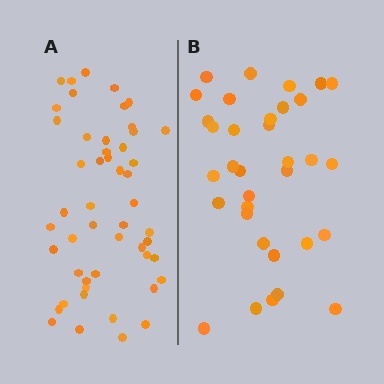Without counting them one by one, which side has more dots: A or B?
Region A (the left region) has more dots.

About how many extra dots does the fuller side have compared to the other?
Region A has approximately 15 more dots than region B.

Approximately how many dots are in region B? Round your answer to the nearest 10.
About 30 dots. (The exact count is 34, which rounds to 30.)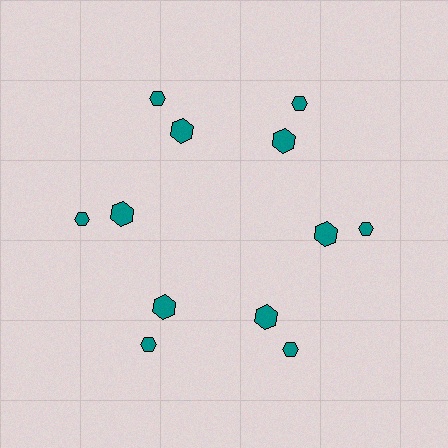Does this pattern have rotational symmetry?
Yes, this pattern has 6-fold rotational symmetry. It looks the same after rotating 60 degrees around the center.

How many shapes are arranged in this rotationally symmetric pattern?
There are 12 shapes, arranged in 6 groups of 2.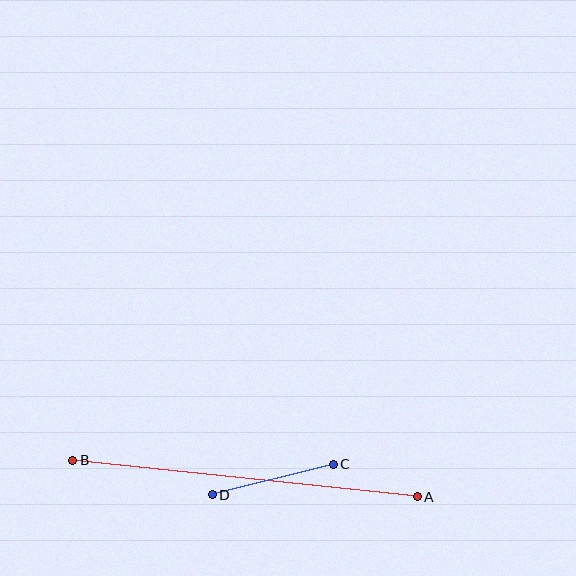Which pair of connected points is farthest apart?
Points A and B are farthest apart.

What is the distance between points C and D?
The distance is approximately 125 pixels.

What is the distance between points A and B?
The distance is approximately 346 pixels.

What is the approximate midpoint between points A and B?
The midpoint is at approximately (245, 479) pixels.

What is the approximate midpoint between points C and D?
The midpoint is at approximately (273, 479) pixels.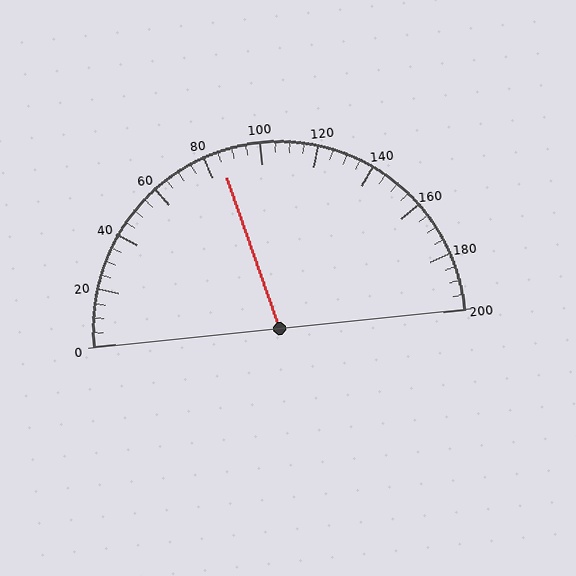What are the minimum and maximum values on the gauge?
The gauge ranges from 0 to 200.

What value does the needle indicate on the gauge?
The needle indicates approximately 85.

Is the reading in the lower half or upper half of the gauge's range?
The reading is in the lower half of the range (0 to 200).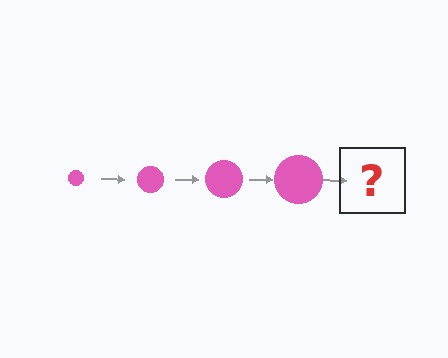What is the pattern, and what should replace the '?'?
The pattern is that the circle gets progressively larger each step. The '?' should be a pink circle, larger than the previous one.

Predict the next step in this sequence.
The next step is a pink circle, larger than the previous one.